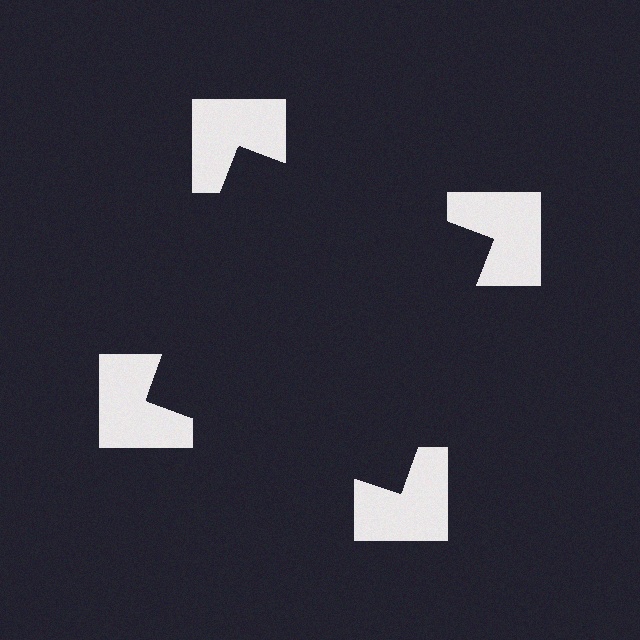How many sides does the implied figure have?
4 sides.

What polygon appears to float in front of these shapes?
An illusory square — its edges are inferred from the aligned wedge cuts in the notched squares, not physically drawn.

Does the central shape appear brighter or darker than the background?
It typically appears slightly darker than the background, even though no actual brightness change is drawn.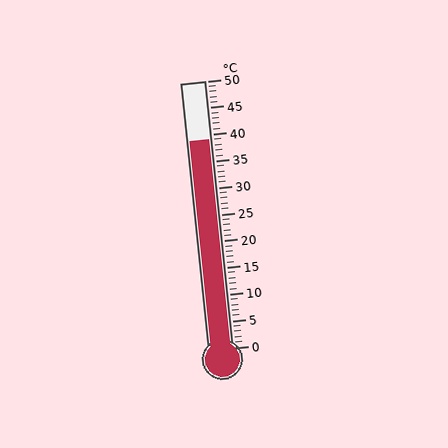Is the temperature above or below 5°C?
The temperature is above 5°C.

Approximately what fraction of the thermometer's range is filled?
The thermometer is filled to approximately 80% of its range.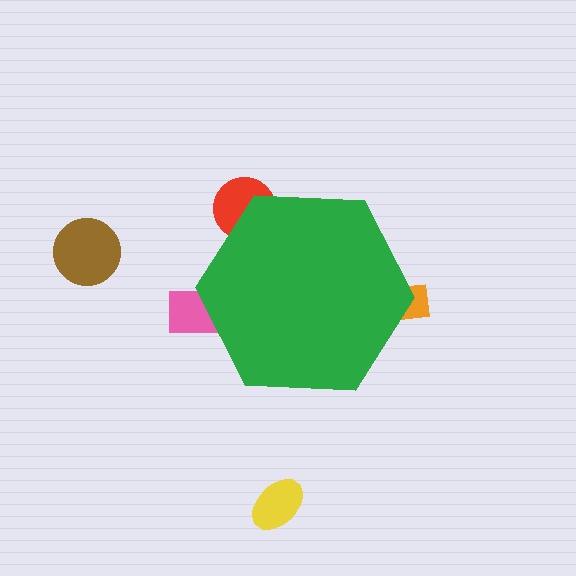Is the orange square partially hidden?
Yes, the orange square is partially hidden behind the green hexagon.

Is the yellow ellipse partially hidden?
No, the yellow ellipse is fully visible.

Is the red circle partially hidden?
Yes, the red circle is partially hidden behind the green hexagon.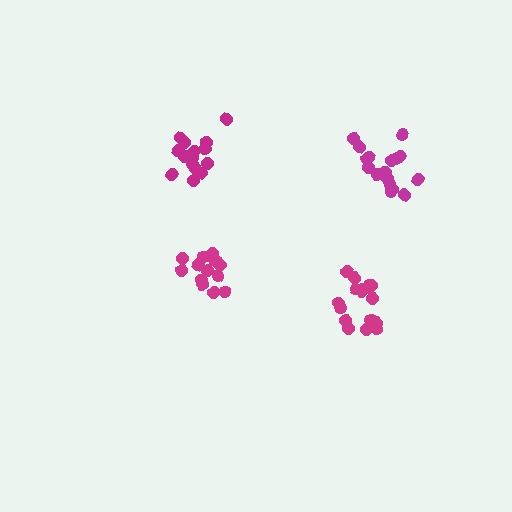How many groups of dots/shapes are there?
There are 4 groups.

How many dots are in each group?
Group 1: 14 dots, Group 2: 15 dots, Group 3: 17 dots, Group 4: 17 dots (63 total).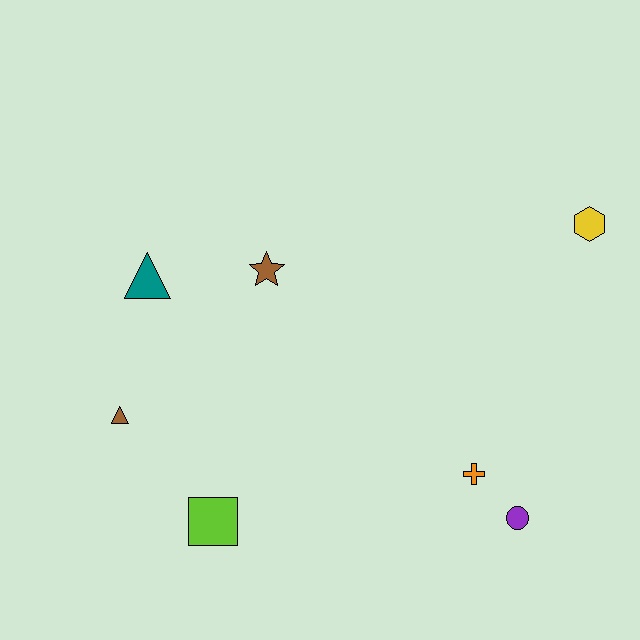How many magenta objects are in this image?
There are no magenta objects.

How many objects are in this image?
There are 7 objects.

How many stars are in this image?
There is 1 star.